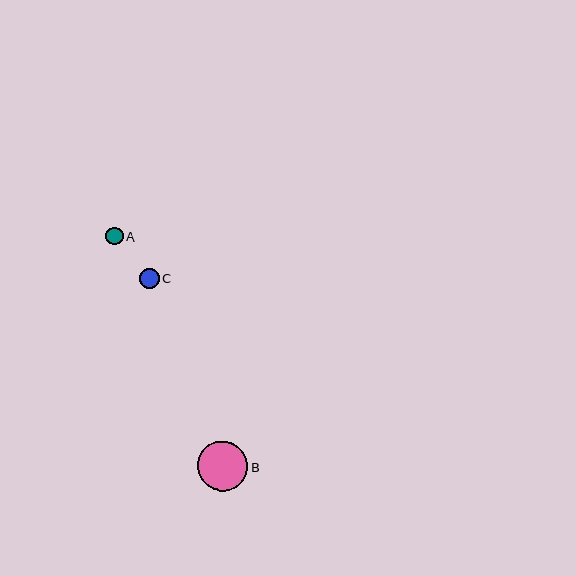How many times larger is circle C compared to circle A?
Circle C is approximately 1.2 times the size of circle A.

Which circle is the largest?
Circle B is the largest with a size of approximately 51 pixels.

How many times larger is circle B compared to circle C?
Circle B is approximately 2.5 times the size of circle C.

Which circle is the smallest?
Circle A is the smallest with a size of approximately 17 pixels.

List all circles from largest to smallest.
From largest to smallest: B, C, A.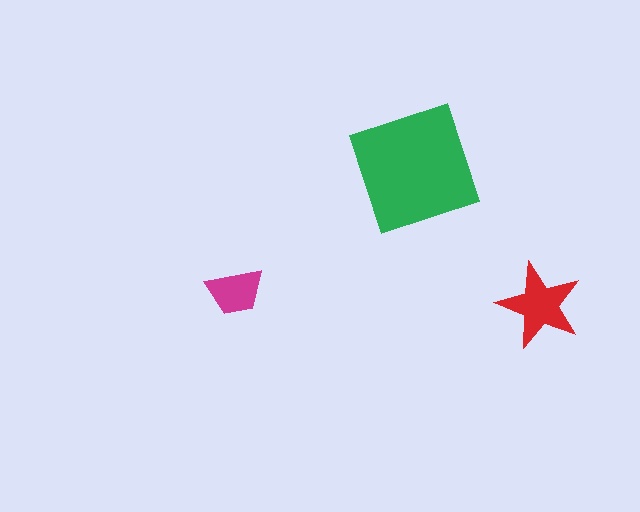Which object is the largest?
The green square.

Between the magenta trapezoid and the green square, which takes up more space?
The green square.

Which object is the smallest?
The magenta trapezoid.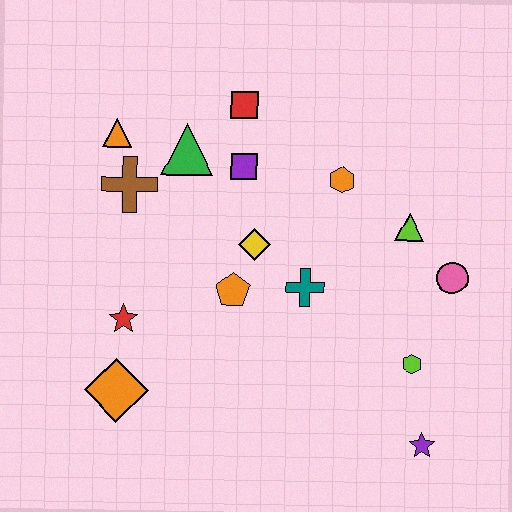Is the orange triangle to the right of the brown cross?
No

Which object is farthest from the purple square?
The purple star is farthest from the purple square.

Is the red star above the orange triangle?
No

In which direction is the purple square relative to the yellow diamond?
The purple square is above the yellow diamond.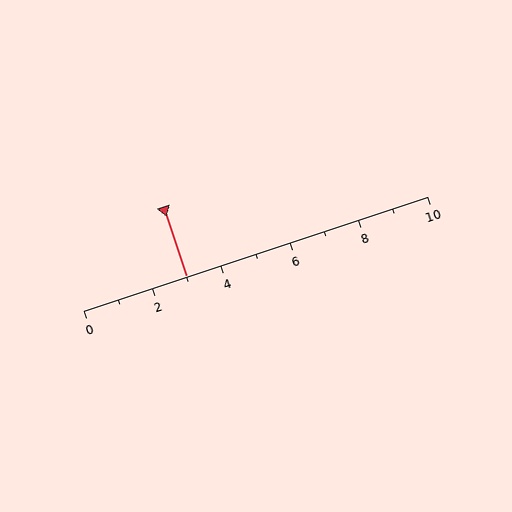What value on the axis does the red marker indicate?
The marker indicates approximately 3.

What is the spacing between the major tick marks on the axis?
The major ticks are spaced 2 apart.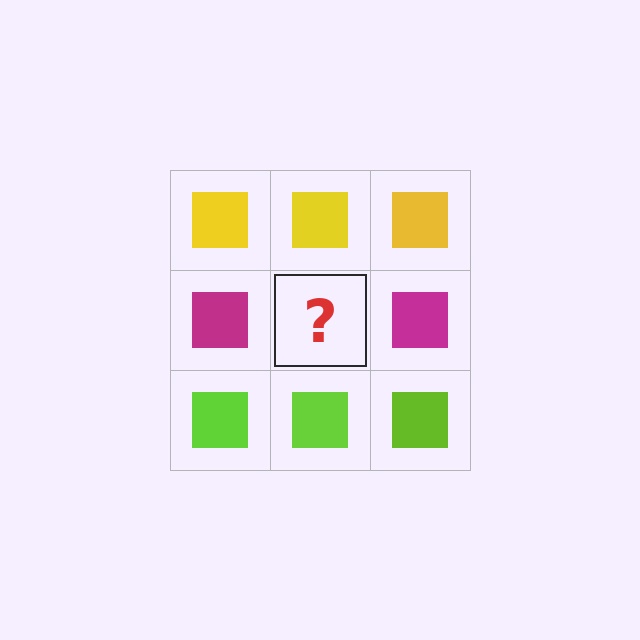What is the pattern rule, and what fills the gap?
The rule is that each row has a consistent color. The gap should be filled with a magenta square.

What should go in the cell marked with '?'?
The missing cell should contain a magenta square.